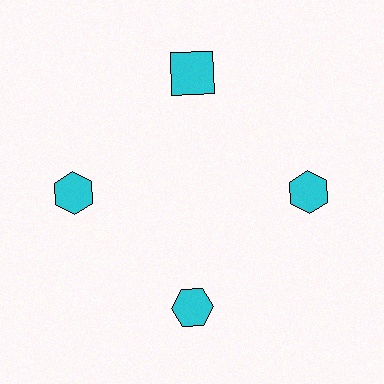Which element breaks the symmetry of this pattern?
The cyan square at roughly the 12 o'clock position breaks the symmetry. All other shapes are cyan hexagons.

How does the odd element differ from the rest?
It has a different shape: square instead of hexagon.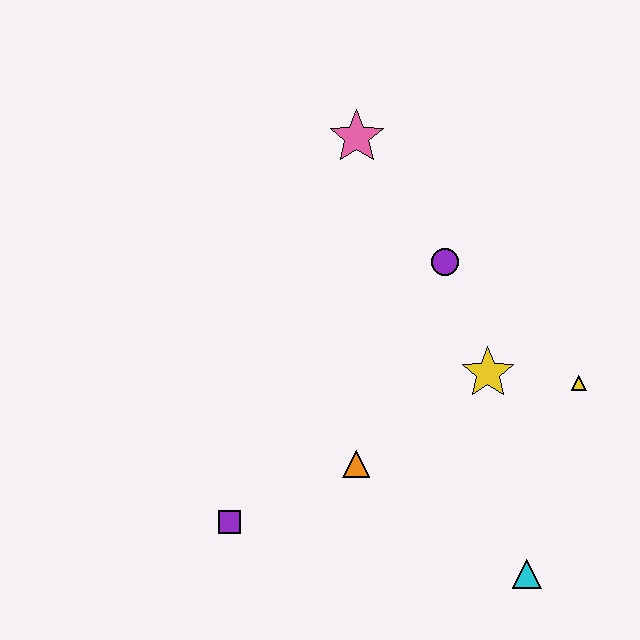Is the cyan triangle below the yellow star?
Yes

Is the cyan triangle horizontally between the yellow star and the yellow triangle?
Yes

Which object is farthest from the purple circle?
The purple square is farthest from the purple circle.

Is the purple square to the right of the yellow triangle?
No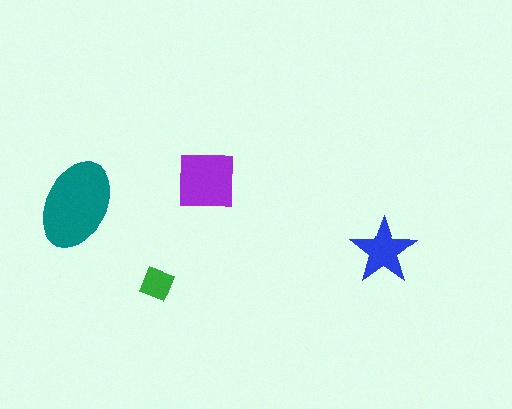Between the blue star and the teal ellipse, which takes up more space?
The teal ellipse.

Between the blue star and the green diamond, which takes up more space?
The blue star.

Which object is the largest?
The teal ellipse.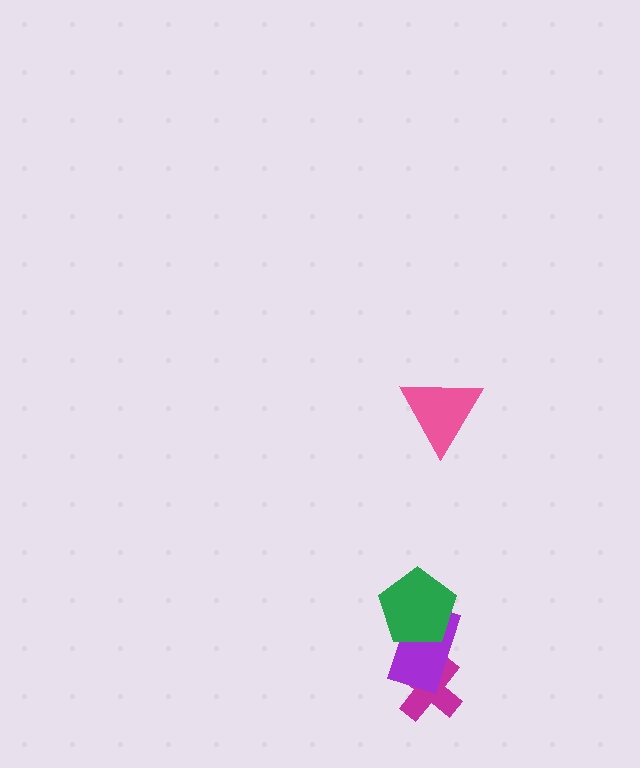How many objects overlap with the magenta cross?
1 object overlaps with the magenta cross.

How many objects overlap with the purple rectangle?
2 objects overlap with the purple rectangle.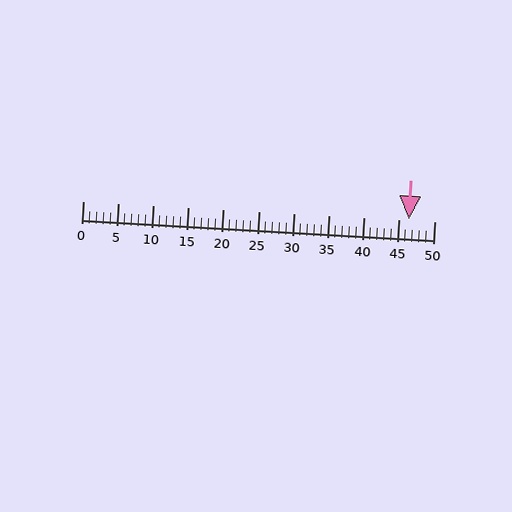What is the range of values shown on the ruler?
The ruler shows values from 0 to 50.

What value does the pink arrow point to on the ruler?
The pink arrow points to approximately 46.